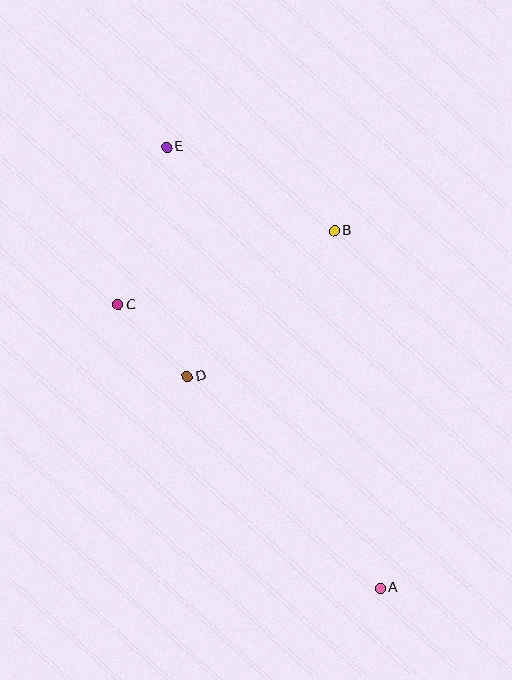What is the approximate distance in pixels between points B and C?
The distance between B and C is approximately 229 pixels.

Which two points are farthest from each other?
Points A and E are farthest from each other.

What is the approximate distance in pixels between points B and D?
The distance between B and D is approximately 207 pixels.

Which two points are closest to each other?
Points C and D are closest to each other.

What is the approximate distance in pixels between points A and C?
The distance between A and C is approximately 386 pixels.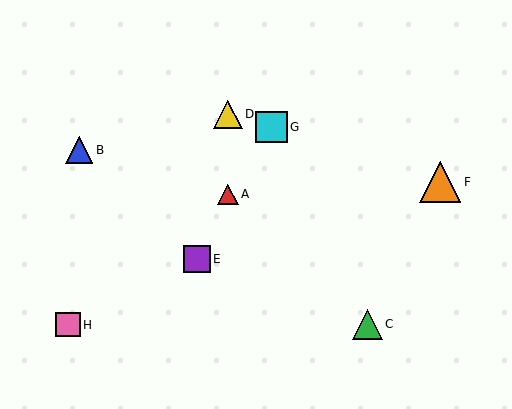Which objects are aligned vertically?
Objects A, D are aligned vertically.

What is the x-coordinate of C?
Object C is at x≈368.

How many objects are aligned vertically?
2 objects (A, D) are aligned vertically.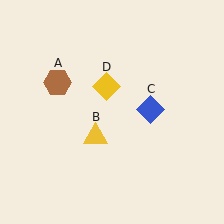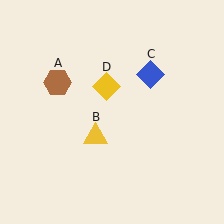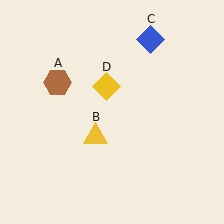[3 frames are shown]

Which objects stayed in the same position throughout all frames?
Brown hexagon (object A) and yellow triangle (object B) and yellow diamond (object D) remained stationary.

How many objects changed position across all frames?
1 object changed position: blue diamond (object C).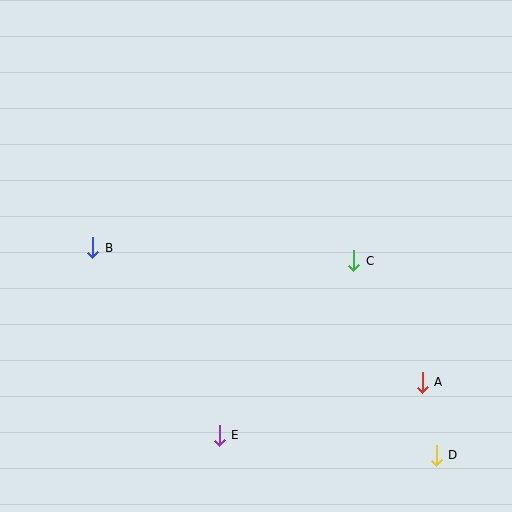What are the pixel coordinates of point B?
Point B is at (93, 248).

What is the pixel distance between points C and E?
The distance between C and E is 220 pixels.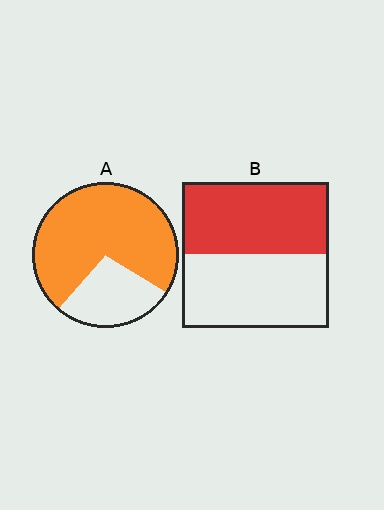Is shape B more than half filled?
Roughly half.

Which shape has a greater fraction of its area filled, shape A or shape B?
Shape A.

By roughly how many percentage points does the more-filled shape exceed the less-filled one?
By roughly 25 percentage points (A over B).